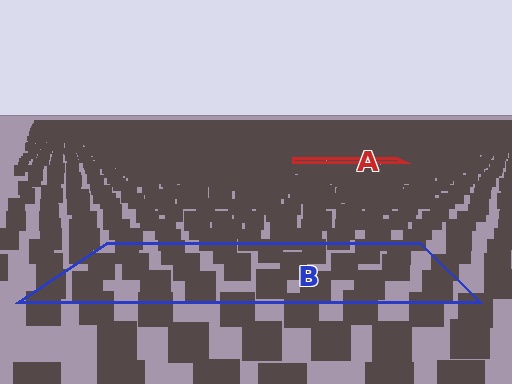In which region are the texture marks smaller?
The texture marks are smaller in region A, because it is farther away.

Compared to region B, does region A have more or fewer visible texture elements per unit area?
Region A has more texture elements per unit area — they are packed more densely because it is farther away.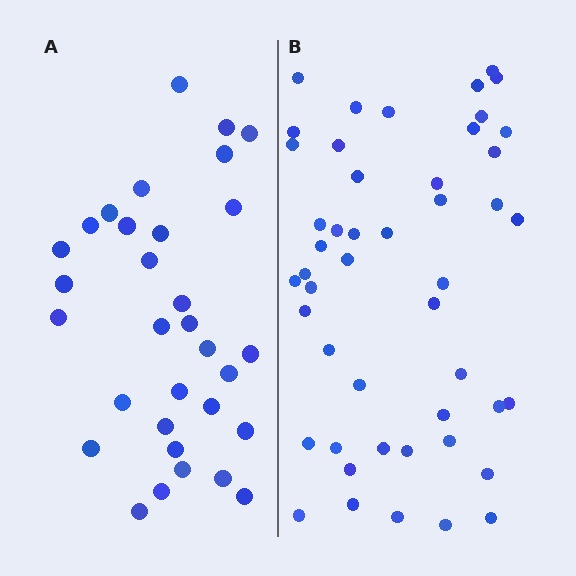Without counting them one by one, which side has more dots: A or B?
Region B (the right region) has more dots.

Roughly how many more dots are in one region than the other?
Region B has approximately 15 more dots than region A.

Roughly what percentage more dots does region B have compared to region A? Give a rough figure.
About 50% more.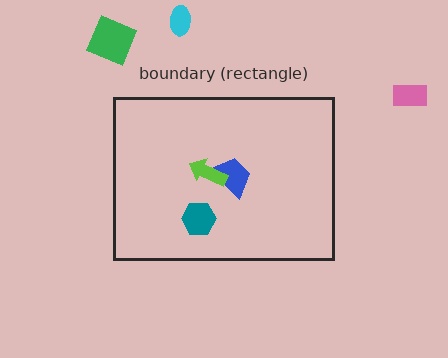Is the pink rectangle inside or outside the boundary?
Outside.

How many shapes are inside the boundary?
3 inside, 3 outside.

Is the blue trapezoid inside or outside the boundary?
Inside.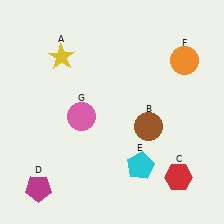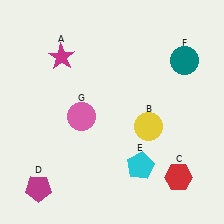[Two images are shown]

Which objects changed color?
A changed from yellow to magenta. B changed from brown to yellow. F changed from orange to teal.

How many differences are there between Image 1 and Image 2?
There are 3 differences between the two images.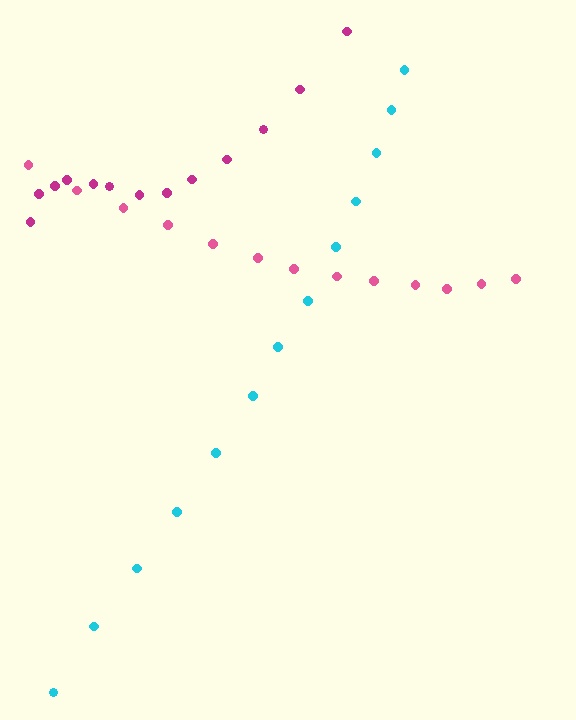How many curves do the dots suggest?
There are 3 distinct paths.